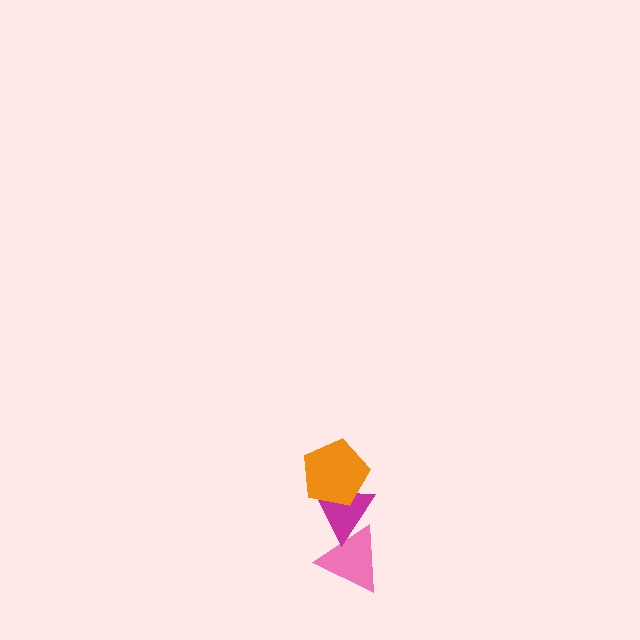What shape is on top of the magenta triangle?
The orange pentagon is on top of the magenta triangle.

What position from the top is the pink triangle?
The pink triangle is 3rd from the top.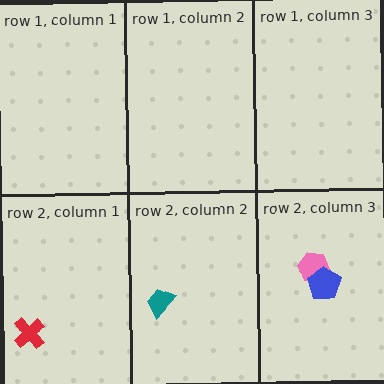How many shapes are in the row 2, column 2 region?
1.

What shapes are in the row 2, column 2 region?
The teal trapezoid.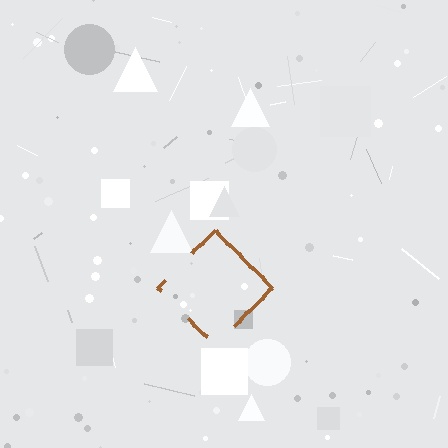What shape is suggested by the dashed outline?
The dashed outline suggests a diamond.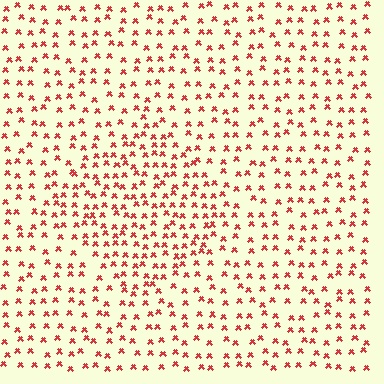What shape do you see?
I see a diamond.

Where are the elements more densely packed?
The elements are more densely packed inside the diamond boundary.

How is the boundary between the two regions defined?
The boundary is defined by a change in element density (approximately 1.7x ratio). All elements are the same color, size, and shape.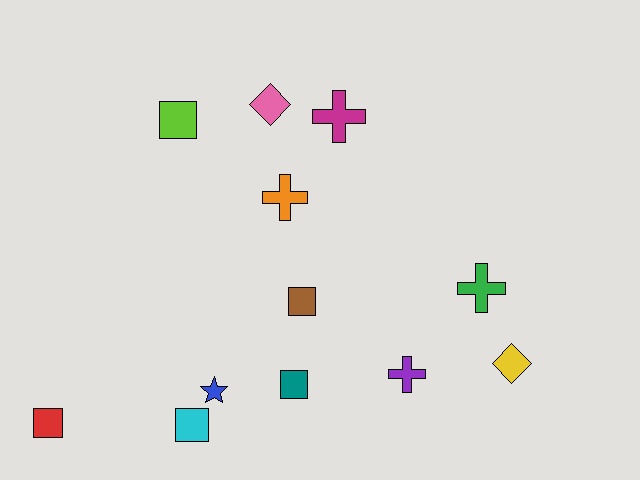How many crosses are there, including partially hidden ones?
There are 4 crosses.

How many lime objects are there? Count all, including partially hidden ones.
There is 1 lime object.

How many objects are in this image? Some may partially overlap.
There are 12 objects.